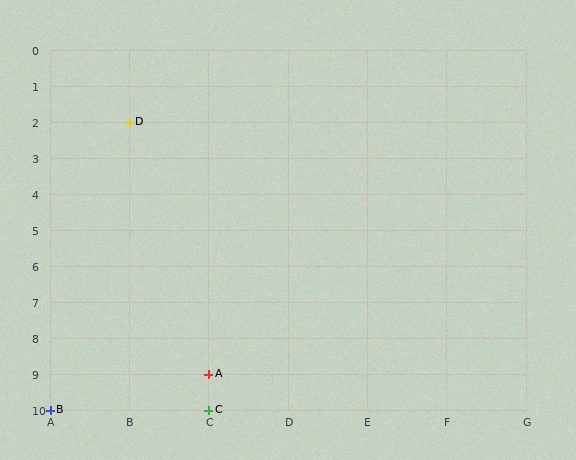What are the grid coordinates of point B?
Point B is at grid coordinates (A, 10).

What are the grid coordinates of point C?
Point C is at grid coordinates (C, 10).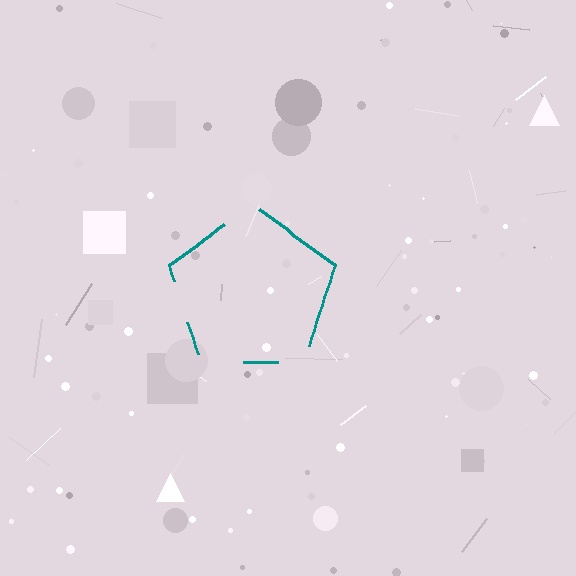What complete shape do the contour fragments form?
The contour fragments form a pentagon.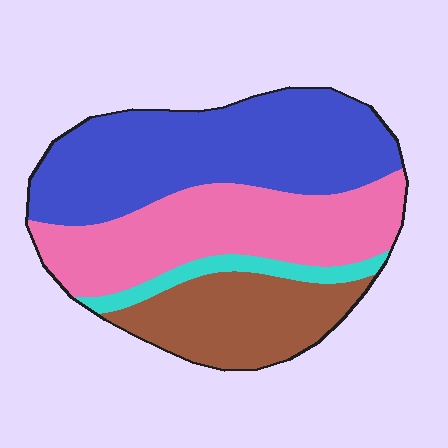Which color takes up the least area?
Cyan, at roughly 5%.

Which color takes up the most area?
Blue, at roughly 40%.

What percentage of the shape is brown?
Brown covers roughly 20% of the shape.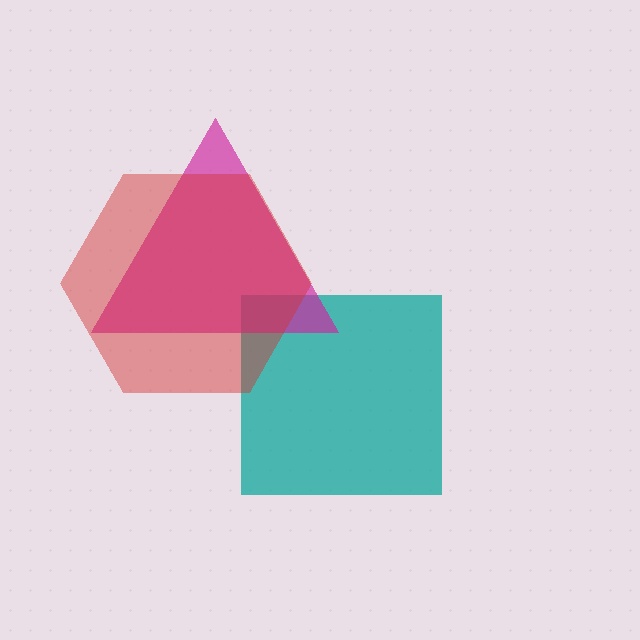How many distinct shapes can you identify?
There are 3 distinct shapes: a teal square, a magenta triangle, a red hexagon.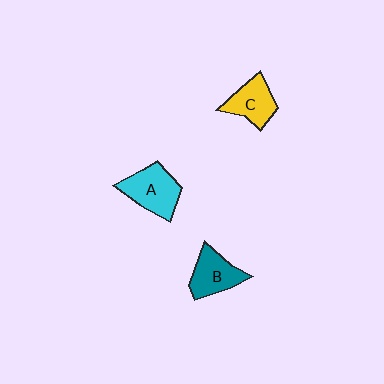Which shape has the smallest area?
Shape C (yellow).